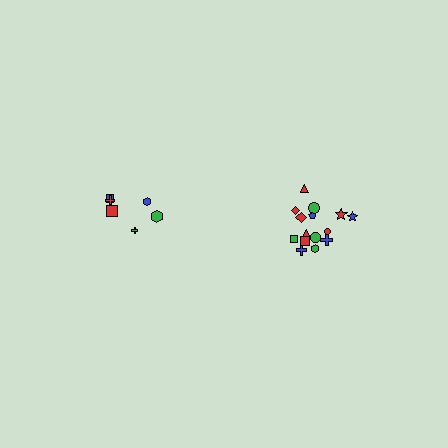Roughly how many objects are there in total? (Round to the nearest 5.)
Roughly 20 objects in total.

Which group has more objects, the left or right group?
The right group.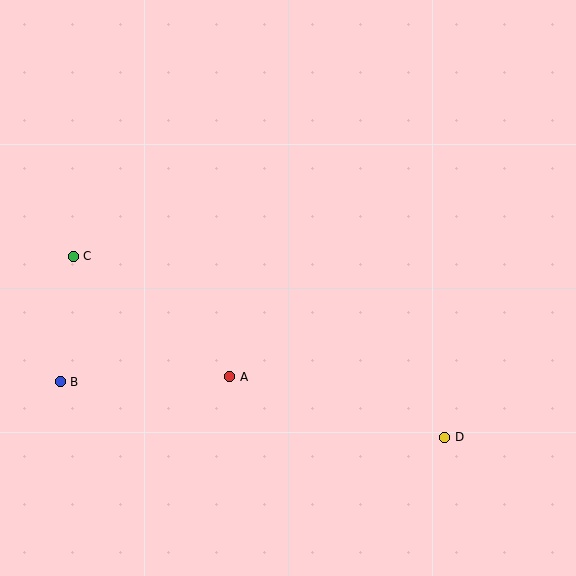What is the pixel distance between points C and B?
The distance between C and B is 126 pixels.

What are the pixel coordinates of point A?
Point A is at (230, 377).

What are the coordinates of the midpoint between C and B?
The midpoint between C and B is at (67, 319).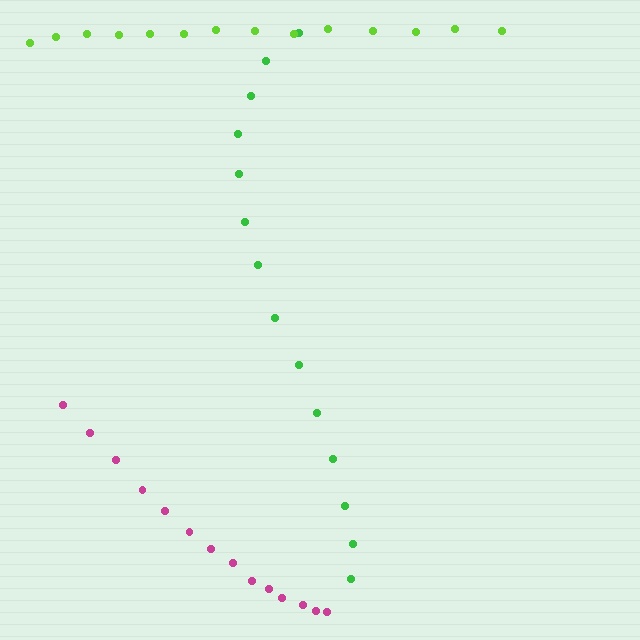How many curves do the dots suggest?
There are 3 distinct paths.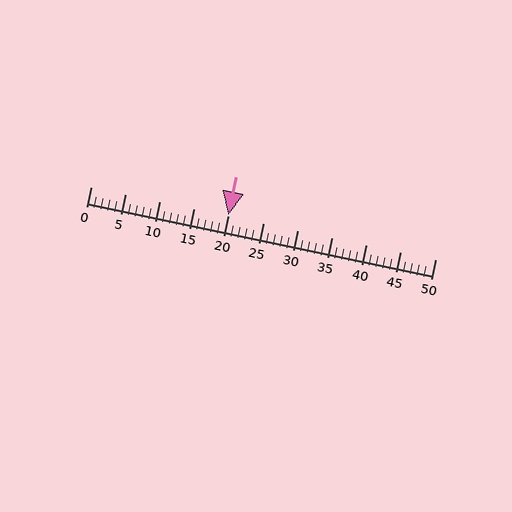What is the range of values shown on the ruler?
The ruler shows values from 0 to 50.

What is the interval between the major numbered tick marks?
The major tick marks are spaced 5 units apart.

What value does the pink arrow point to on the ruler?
The pink arrow points to approximately 20.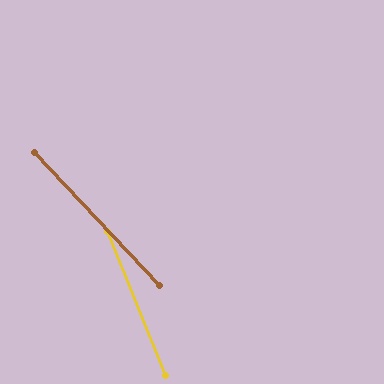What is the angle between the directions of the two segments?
Approximately 21 degrees.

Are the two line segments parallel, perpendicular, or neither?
Neither parallel nor perpendicular — they differ by about 21°.